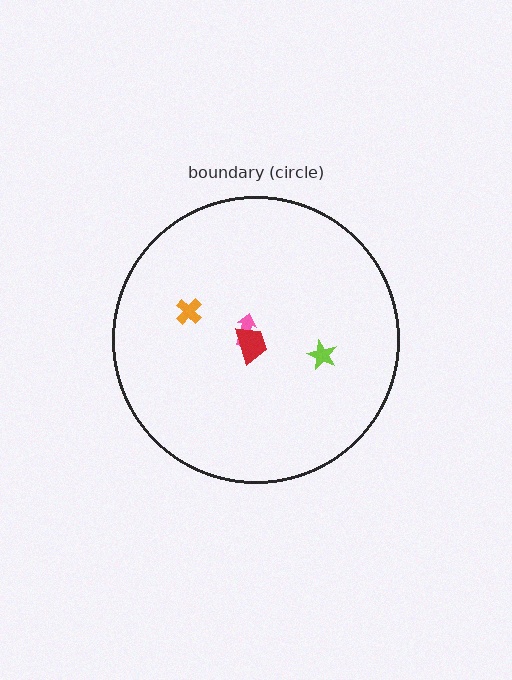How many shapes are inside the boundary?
4 inside, 0 outside.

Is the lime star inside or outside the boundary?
Inside.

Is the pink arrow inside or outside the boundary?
Inside.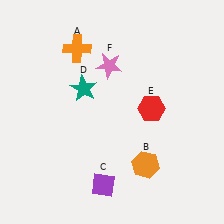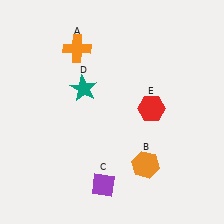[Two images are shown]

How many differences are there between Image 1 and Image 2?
There is 1 difference between the two images.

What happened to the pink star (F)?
The pink star (F) was removed in Image 2. It was in the top-left area of Image 1.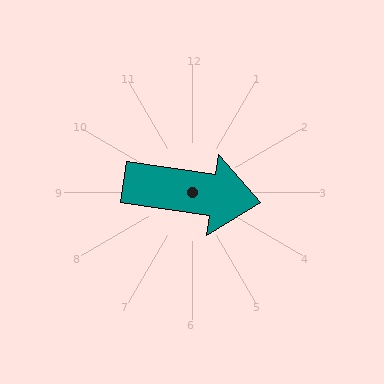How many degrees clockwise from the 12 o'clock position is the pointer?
Approximately 98 degrees.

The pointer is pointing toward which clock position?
Roughly 3 o'clock.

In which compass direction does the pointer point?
East.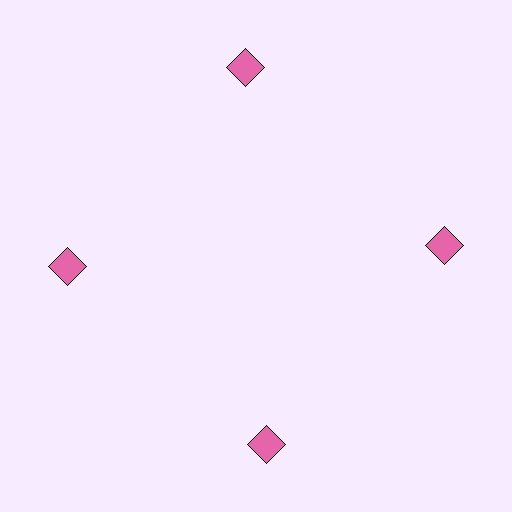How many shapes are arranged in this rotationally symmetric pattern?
There are 4 shapes, arranged in 4 groups of 1.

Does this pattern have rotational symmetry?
Yes, this pattern has 4-fold rotational symmetry. It looks the same after rotating 90 degrees around the center.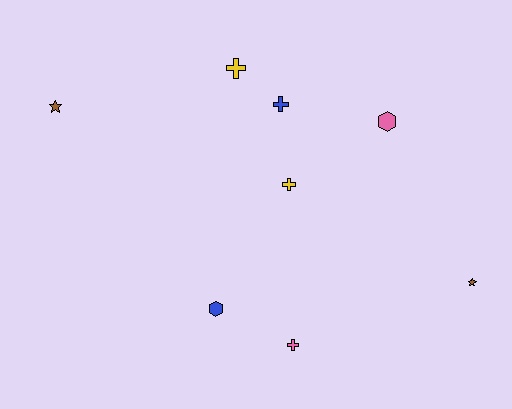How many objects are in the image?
There are 8 objects.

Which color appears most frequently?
Brown, with 2 objects.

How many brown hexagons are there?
There are no brown hexagons.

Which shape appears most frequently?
Cross, with 4 objects.